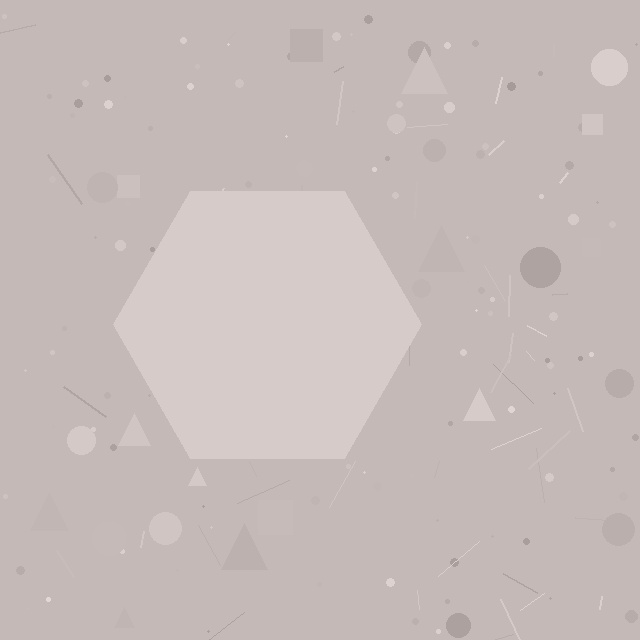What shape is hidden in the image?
A hexagon is hidden in the image.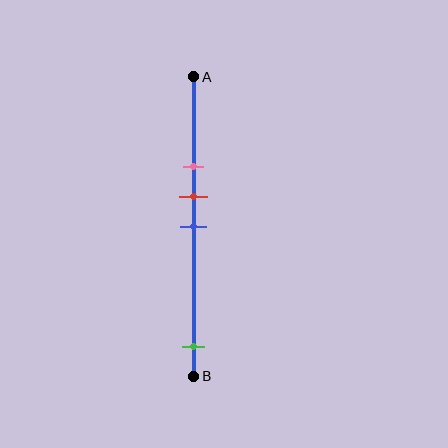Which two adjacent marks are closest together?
The red and blue marks are the closest adjacent pair.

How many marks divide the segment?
There are 4 marks dividing the segment.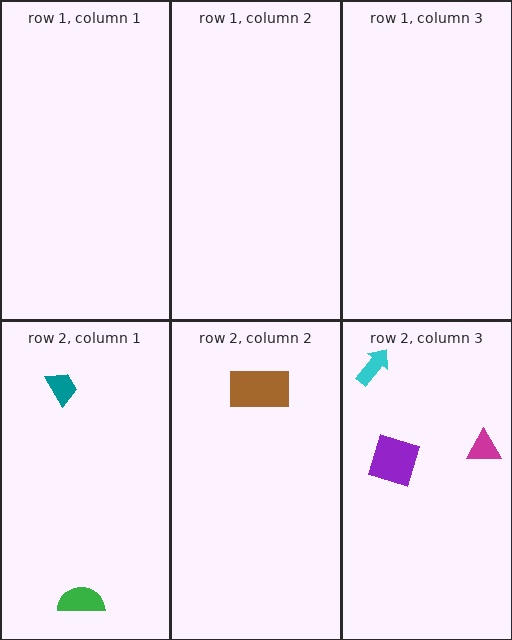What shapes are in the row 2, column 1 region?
The green semicircle, the teal trapezoid.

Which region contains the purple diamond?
The row 2, column 3 region.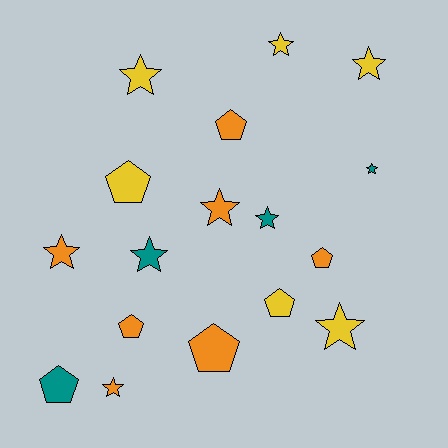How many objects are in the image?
There are 17 objects.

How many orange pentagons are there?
There are 4 orange pentagons.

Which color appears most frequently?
Orange, with 7 objects.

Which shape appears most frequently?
Star, with 10 objects.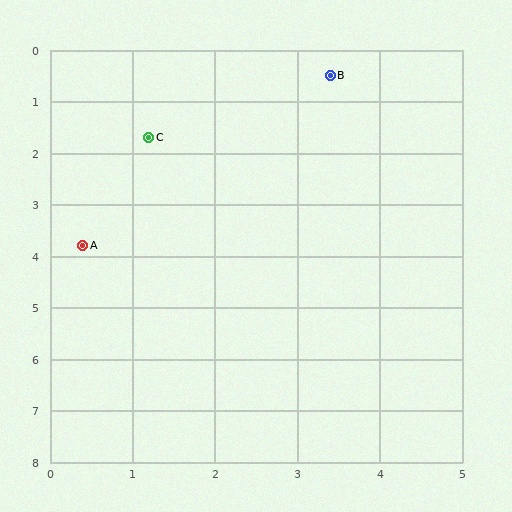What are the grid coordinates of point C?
Point C is at approximately (1.2, 1.7).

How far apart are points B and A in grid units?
Points B and A are about 4.5 grid units apart.